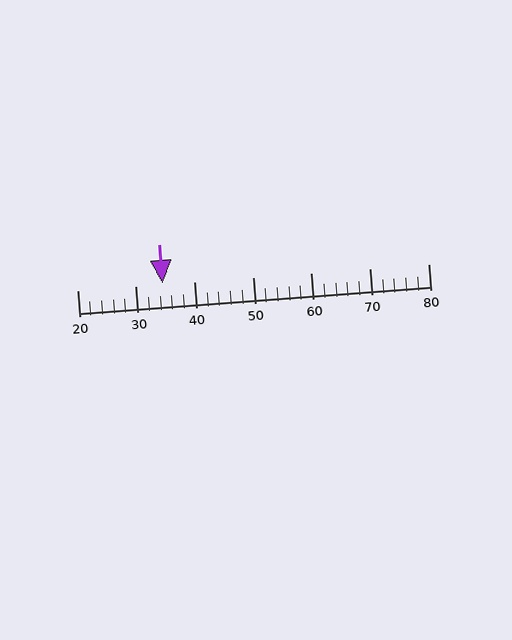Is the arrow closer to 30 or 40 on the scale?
The arrow is closer to 30.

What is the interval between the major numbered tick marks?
The major tick marks are spaced 10 units apart.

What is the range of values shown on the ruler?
The ruler shows values from 20 to 80.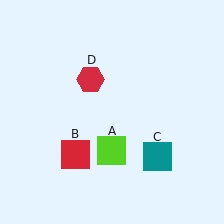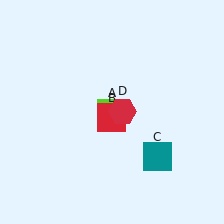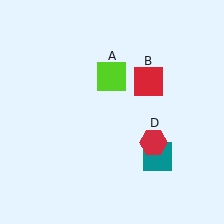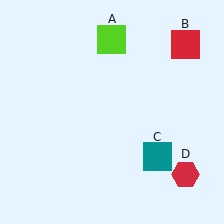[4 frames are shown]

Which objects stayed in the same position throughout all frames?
Teal square (object C) remained stationary.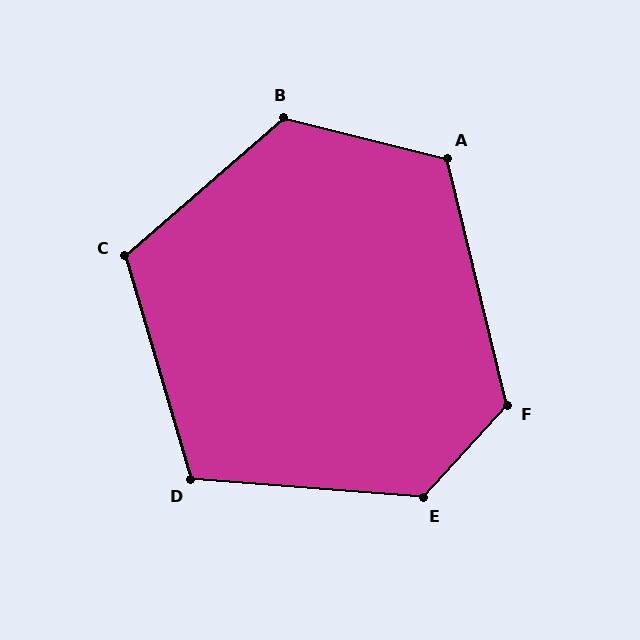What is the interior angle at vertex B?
Approximately 125 degrees (obtuse).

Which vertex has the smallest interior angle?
D, at approximately 111 degrees.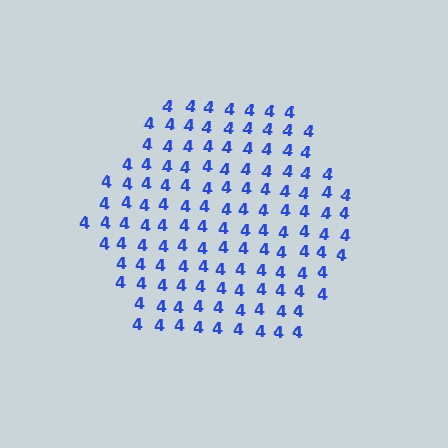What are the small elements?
The small elements are digit 4's.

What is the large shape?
The large shape is a hexagon.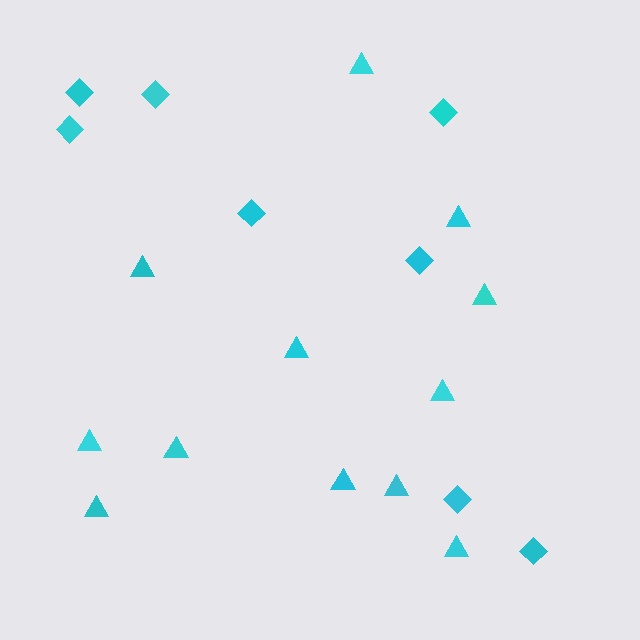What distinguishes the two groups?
There are 2 groups: one group of diamonds (8) and one group of triangles (12).